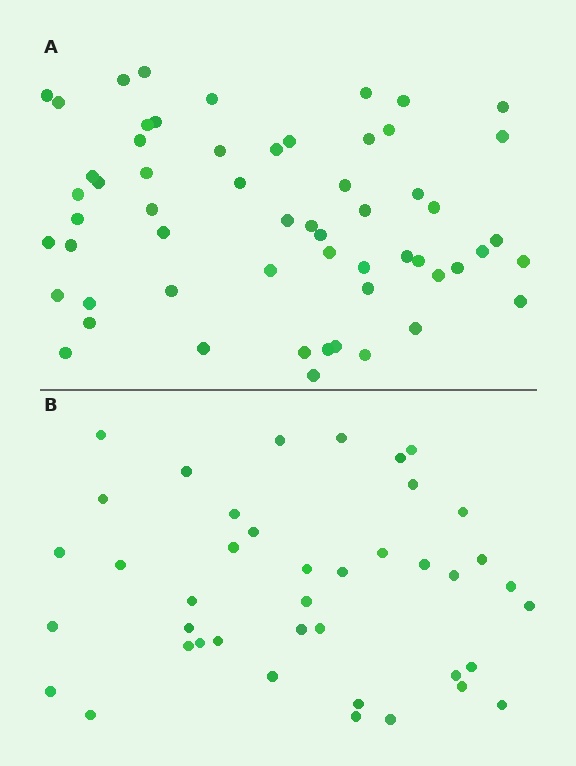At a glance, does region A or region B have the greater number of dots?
Region A (the top region) has more dots.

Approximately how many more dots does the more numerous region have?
Region A has approximately 15 more dots than region B.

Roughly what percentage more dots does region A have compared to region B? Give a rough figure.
About 40% more.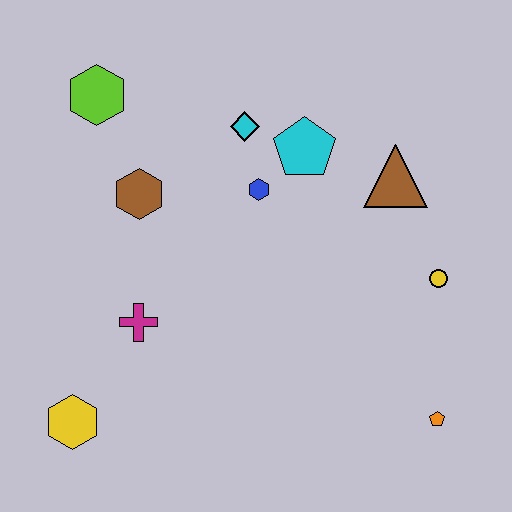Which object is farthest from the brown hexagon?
The orange pentagon is farthest from the brown hexagon.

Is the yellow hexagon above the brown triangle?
No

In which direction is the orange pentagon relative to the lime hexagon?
The orange pentagon is to the right of the lime hexagon.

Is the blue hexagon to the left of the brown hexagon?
No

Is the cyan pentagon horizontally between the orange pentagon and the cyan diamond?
Yes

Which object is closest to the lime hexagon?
The brown hexagon is closest to the lime hexagon.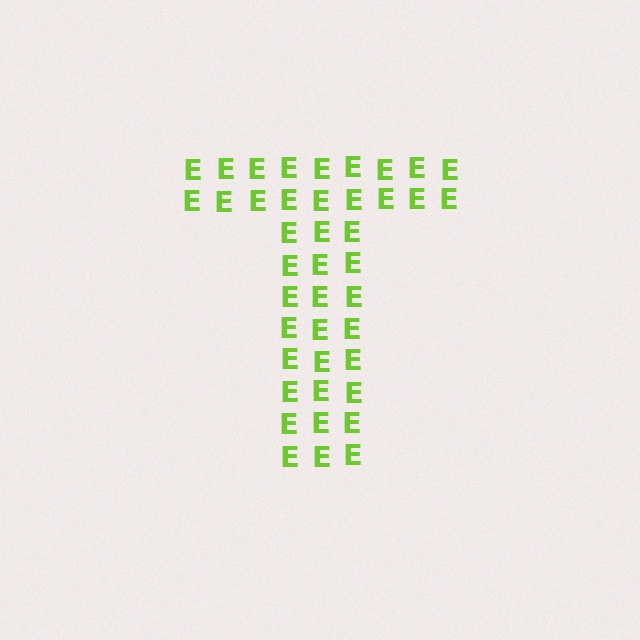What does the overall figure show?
The overall figure shows the letter T.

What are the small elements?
The small elements are letter E's.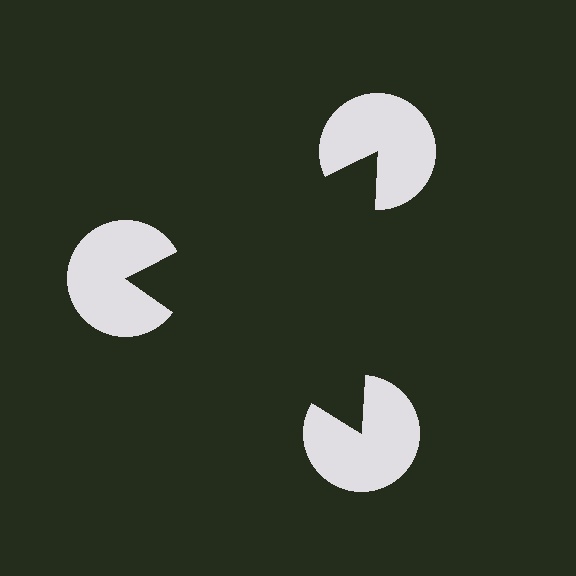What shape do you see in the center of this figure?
An illusory triangle — its edges are inferred from the aligned wedge cuts in the pac-man discs, not physically drawn.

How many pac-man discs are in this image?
There are 3 — one at each vertex of the illusory triangle.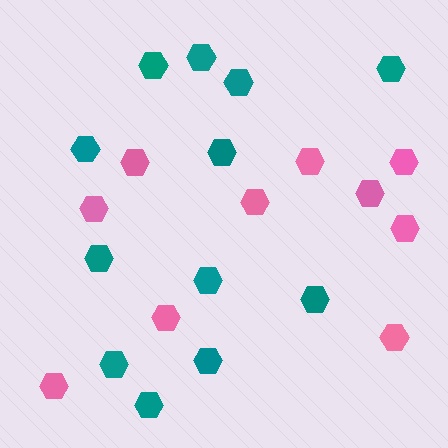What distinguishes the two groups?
There are 2 groups: one group of pink hexagons (10) and one group of teal hexagons (12).